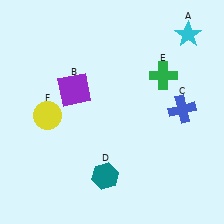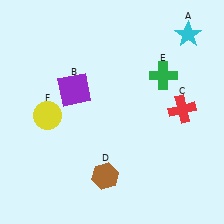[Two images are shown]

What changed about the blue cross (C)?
In Image 1, C is blue. In Image 2, it changed to red.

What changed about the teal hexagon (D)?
In Image 1, D is teal. In Image 2, it changed to brown.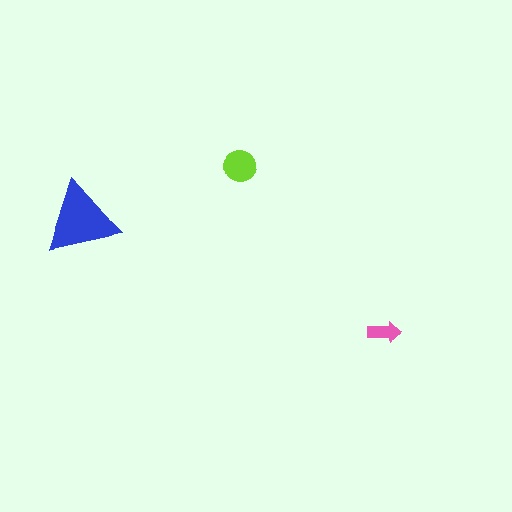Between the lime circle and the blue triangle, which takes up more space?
The blue triangle.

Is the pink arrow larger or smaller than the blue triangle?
Smaller.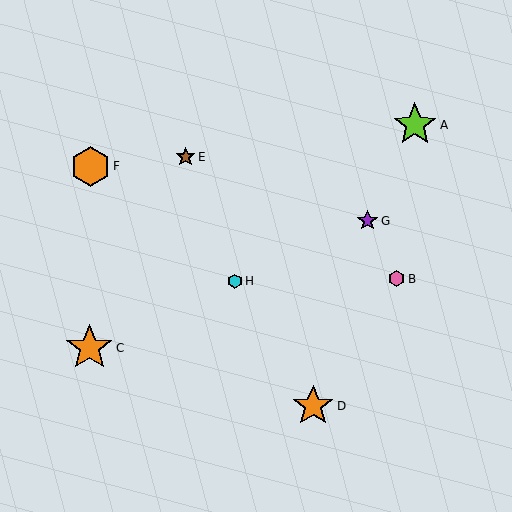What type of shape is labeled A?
Shape A is a lime star.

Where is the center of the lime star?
The center of the lime star is at (415, 125).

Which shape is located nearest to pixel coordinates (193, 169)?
The brown star (labeled E) at (186, 157) is nearest to that location.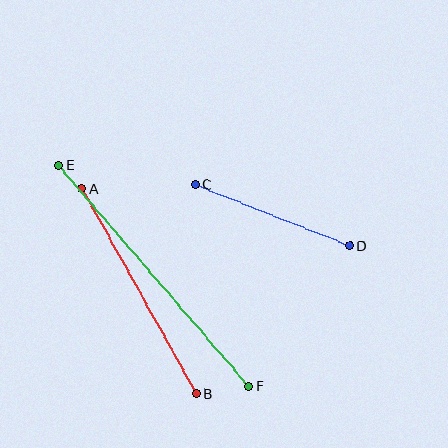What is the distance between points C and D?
The distance is approximately 166 pixels.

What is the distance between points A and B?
The distance is approximately 235 pixels.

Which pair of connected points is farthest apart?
Points E and F are farthest apart.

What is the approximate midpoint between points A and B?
The midpoint is at approximately (139, 291) pixels.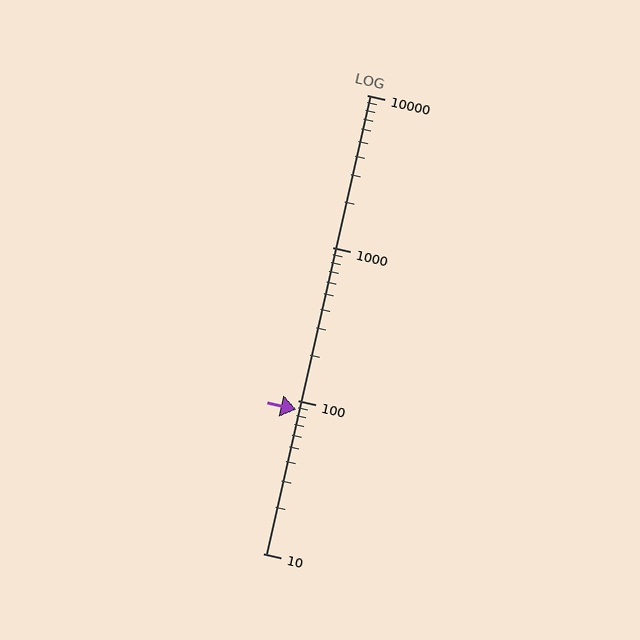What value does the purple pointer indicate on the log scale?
The pointer indicates approximately 87.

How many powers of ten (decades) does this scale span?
The scale spans 3 decades, from 10 to 10000.